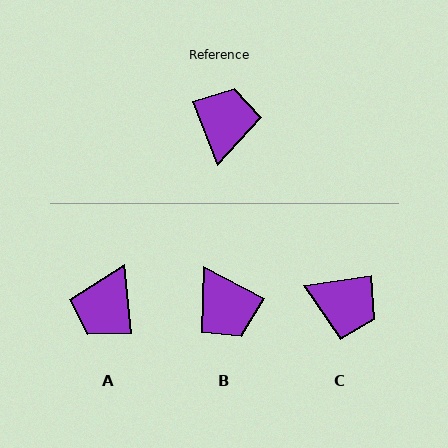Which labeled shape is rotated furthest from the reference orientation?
A, about 165 degrees away.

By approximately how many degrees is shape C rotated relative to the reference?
Approximately 103 degrees clockwise.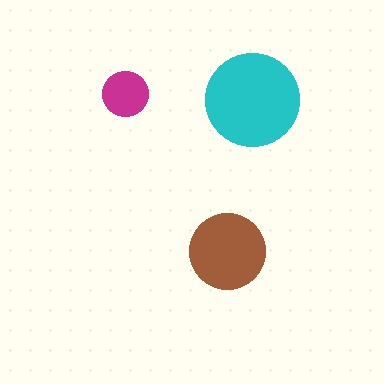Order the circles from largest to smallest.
the cyan one, the brown one, the magenta one.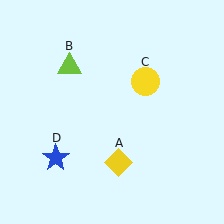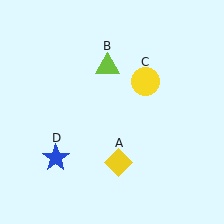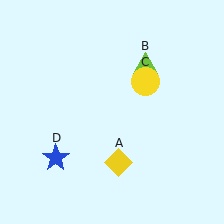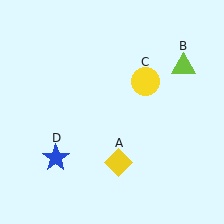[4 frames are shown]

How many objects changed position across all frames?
1 object changed position: lime triangle (object B).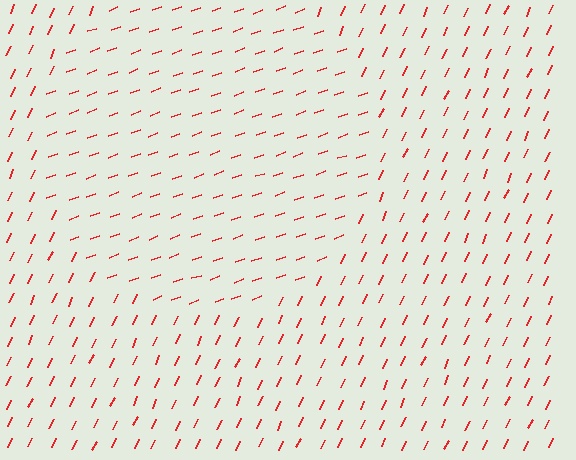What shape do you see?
I see a circle.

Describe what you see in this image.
The image is filled with small red line segments. A circle region in the image has lines oriented differently from the surrounding lines, creating a visible texture boundary.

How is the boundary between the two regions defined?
The boundary is defined purely by a change in line orientation (approximately 45 degrees difference). All lines are the same color and thickness.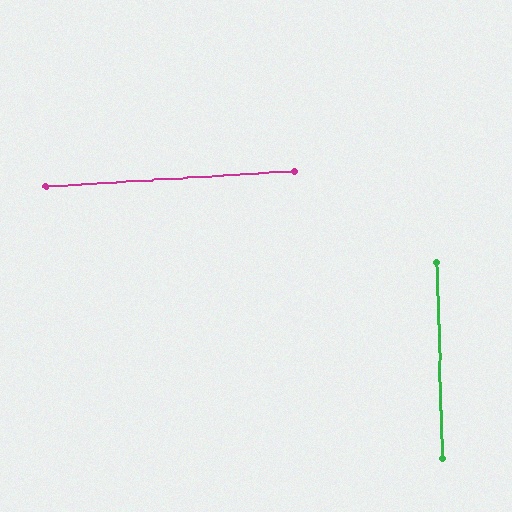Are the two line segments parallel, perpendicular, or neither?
Perpendicular — they meet at approximately 88°.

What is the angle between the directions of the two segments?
Approximately 88 degrees.